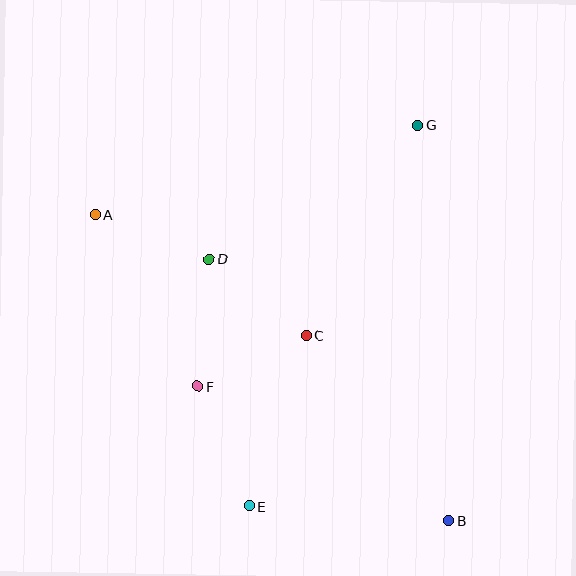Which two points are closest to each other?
Points C and F are closest to each other.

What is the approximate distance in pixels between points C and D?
The distance between C and D is approximately 124 pixels.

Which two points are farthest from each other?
Points A and B are farthest from each other.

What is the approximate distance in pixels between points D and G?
The distance between D and G is approximately 247 pixels.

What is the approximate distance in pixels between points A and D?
The distance between A and D is approximately 122 pixels.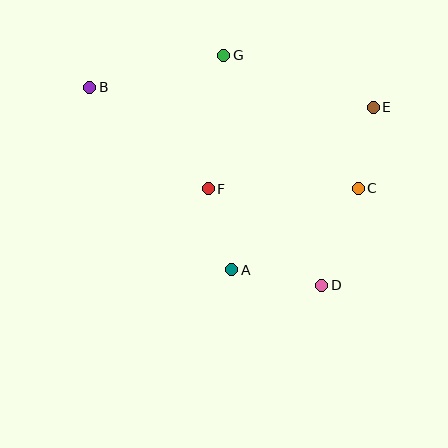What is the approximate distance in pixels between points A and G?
The distance between A and G is approximately 215 pixels.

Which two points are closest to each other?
Points C and E are closest to each other.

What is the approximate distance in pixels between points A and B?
The distance between A and B is approximately 231 pixels.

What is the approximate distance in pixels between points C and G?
The distance between C and G is approximately 189 pixels.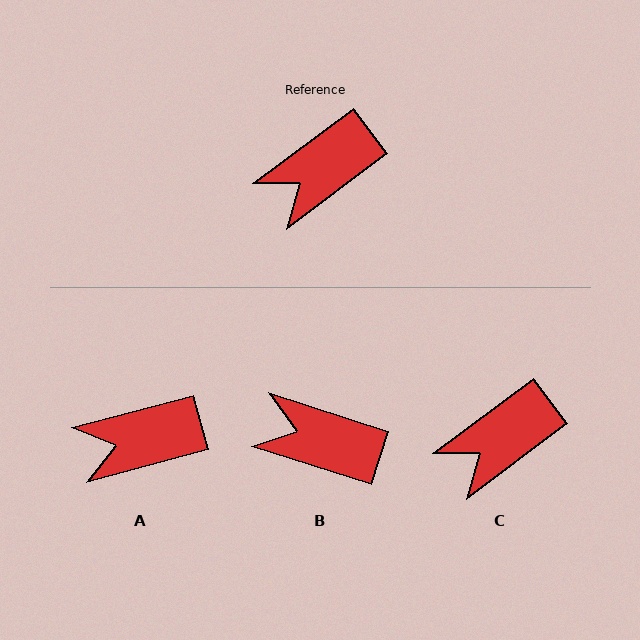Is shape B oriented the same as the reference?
No, it is off by about 55 degrees.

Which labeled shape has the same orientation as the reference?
C.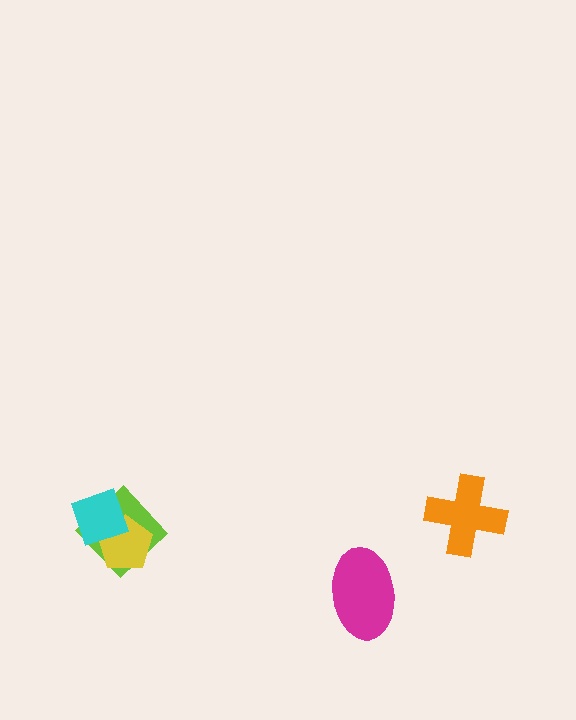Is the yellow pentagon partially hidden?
Yes, it is partially covered by another shape.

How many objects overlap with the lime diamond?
2 objects overlap with the lime diamond.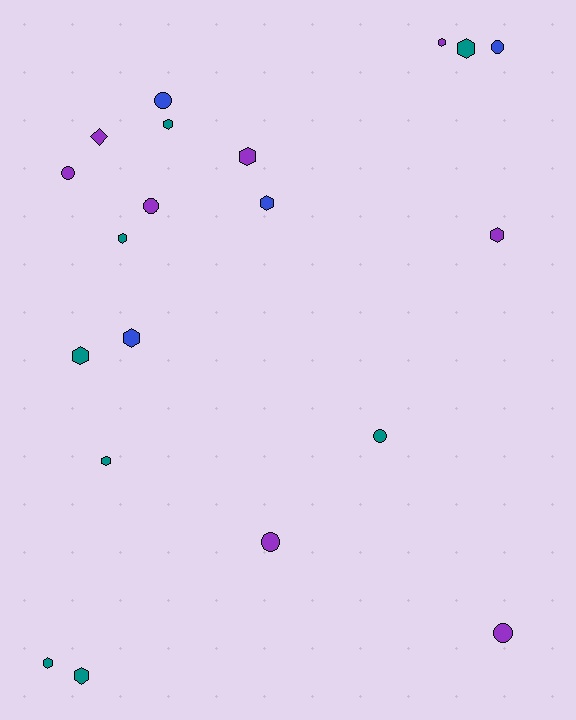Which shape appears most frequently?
Hexagon, with 12 objects.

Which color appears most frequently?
Purple, with 8 objects.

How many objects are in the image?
There are 20 objects.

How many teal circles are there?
There is 1 teal circle.